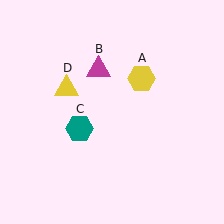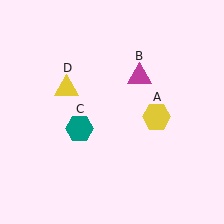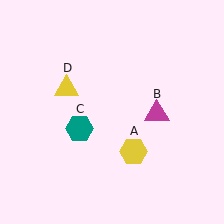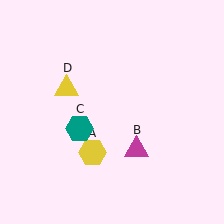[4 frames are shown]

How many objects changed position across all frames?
2 objects changed position: yellow hexagon (object A), magenta triangle (object B).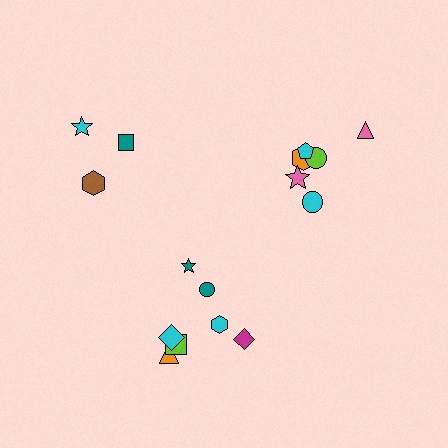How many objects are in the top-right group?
There are 6 objects.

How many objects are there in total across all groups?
There are 16 objects.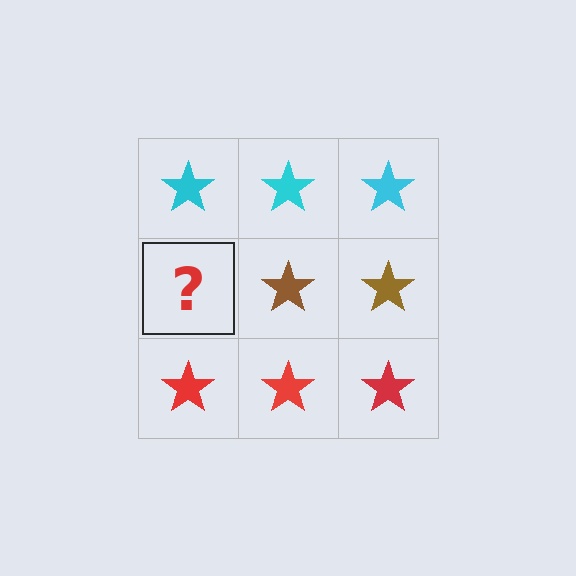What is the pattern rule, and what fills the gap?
The rule is that each row has a consistent color. The gap should be filled with a brown star.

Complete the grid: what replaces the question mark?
The question mark should be replaced with a brown star.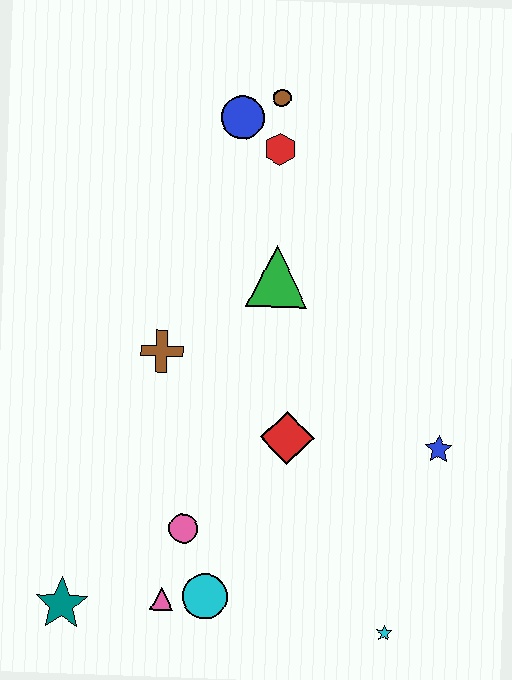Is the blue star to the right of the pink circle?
Yes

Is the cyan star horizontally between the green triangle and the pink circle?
No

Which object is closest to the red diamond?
The pink circle is closest to the red diamond.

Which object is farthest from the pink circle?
The brown circle is farthest from the pink circle.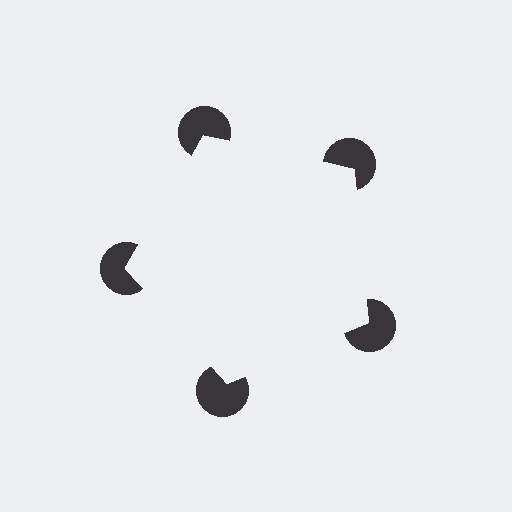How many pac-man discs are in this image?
There are 5 — one at each vertex of the illusory pentagon.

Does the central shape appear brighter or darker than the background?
It typically appears slightly brighter than the background, even though no actual brightness change is drawn.